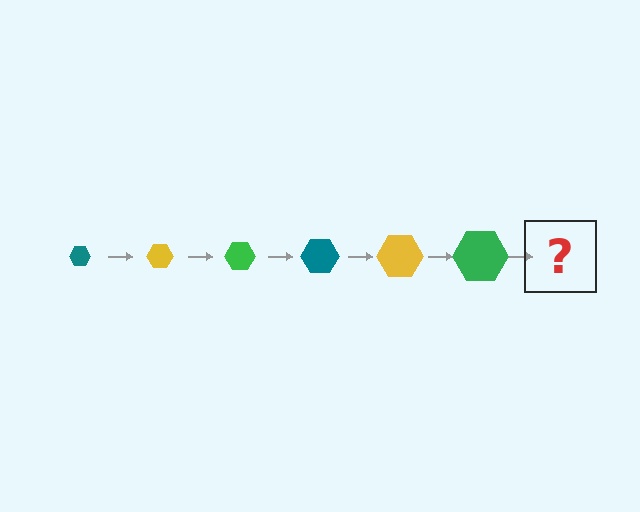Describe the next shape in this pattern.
It should be a teal hexagon, larger than the previous one.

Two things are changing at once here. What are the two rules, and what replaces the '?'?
The two rules are that the hexagon grows larger each step and the color cycles through teal, yellow, and green. The '?' should be a teal hexagon, larger than the previous one.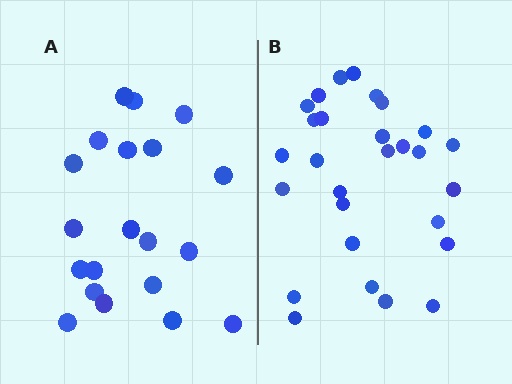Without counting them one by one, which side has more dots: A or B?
Region B (the right region) has more dots.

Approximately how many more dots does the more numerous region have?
Region B has roughly 8 or so more dots than region A.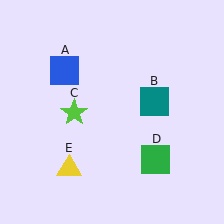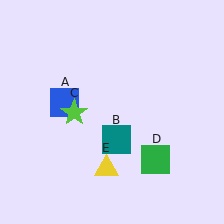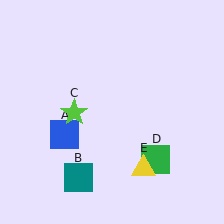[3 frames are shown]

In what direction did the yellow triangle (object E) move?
The yellow triangle (object E) moved right.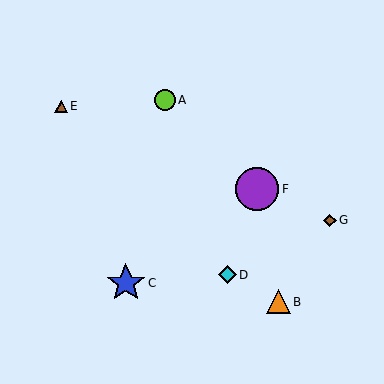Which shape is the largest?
The purple circle (labeled F) is the largest.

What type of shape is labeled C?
Shape C is a blue star.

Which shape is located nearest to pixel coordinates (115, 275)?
The blue star (labeled C) at (126, 283) is nearest to that location.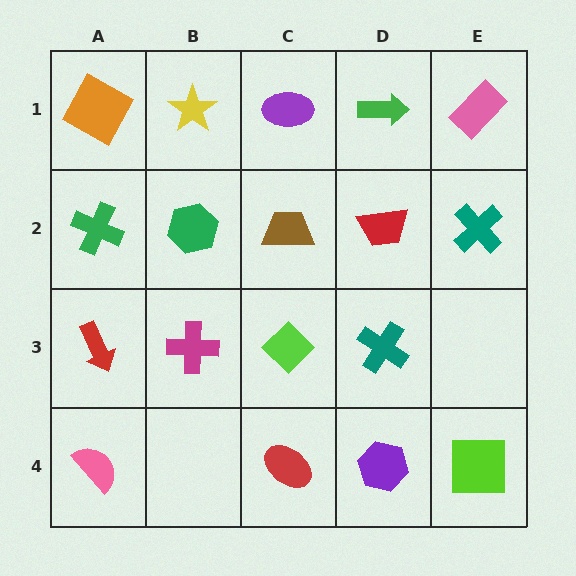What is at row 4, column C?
A red ellipse.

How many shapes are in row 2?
5 shapes.